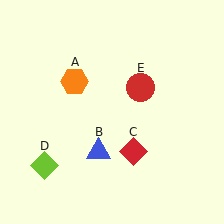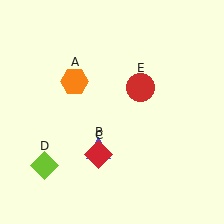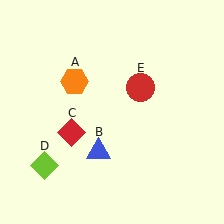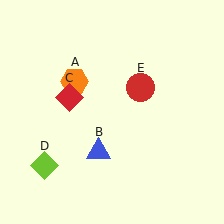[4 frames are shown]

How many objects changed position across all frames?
1 object changed position: red diamond (object C).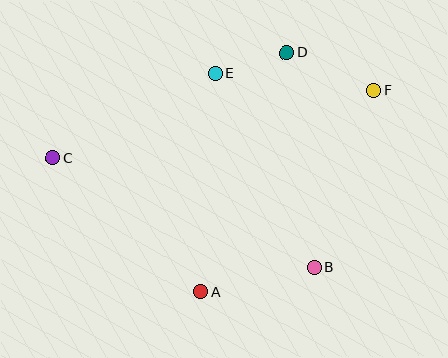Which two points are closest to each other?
Points D and E are closest to each other.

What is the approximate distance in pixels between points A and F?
The distance between A and F is approximately 266 pixels.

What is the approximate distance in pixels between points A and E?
The distance between A and E is approximately 219 pixels.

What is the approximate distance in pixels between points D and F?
The distance between D and F is approximately 95 pixels.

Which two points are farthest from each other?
Points C and F are farthest from each other.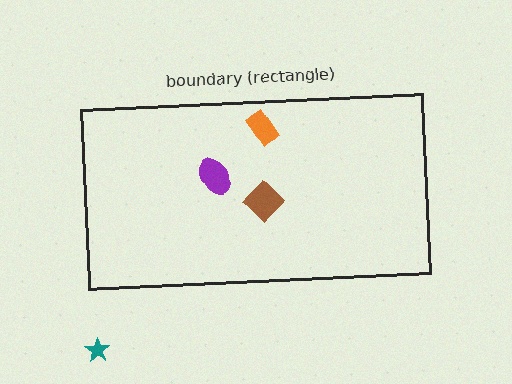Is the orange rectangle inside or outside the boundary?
Inside.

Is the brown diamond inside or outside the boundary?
Inside.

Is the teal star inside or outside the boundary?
Outside.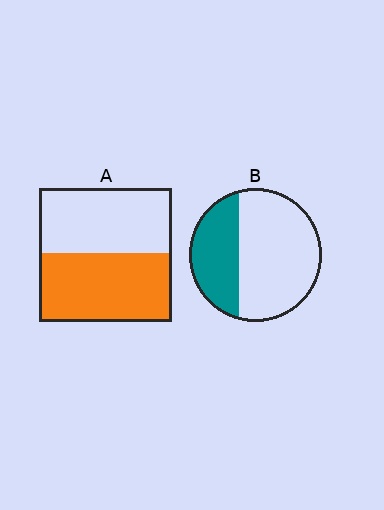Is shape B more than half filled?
No.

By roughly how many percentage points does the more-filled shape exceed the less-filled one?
By roughly 15 percentage points (A over B).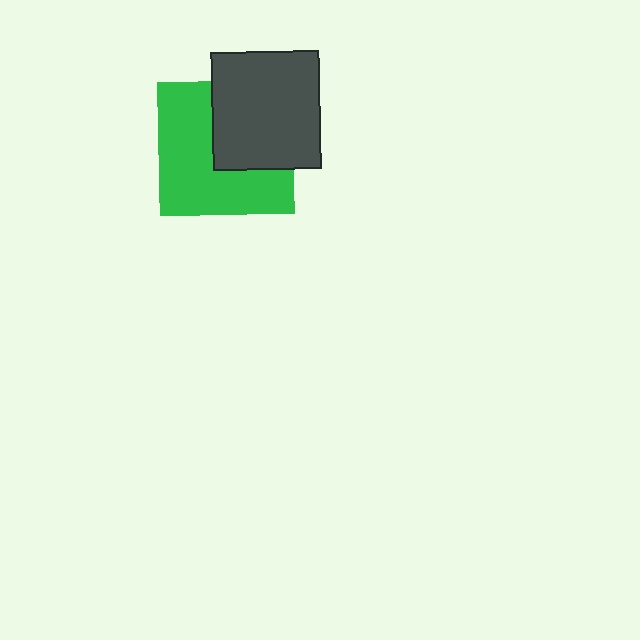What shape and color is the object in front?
The object in front is a dark gray rectangle.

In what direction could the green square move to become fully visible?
The green square could move toward the lower-left. That would shift it out from behind the dark gray rectangle entirely.